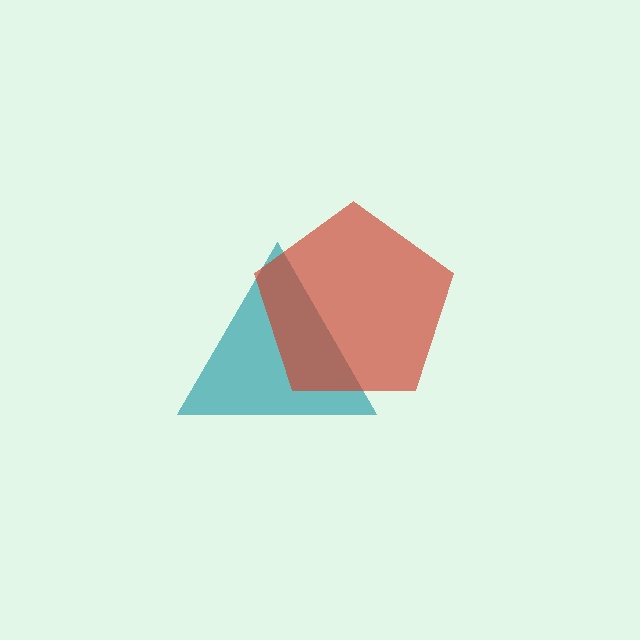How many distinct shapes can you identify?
There are 2 distinct shapes: a teal triangle, a red pentagon.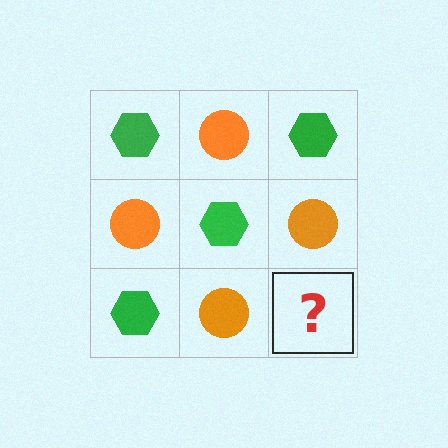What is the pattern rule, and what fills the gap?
The rule is that it alternates green hexagon and orange circle in a checkerboard pattern. The gap should be filled with a green hexagon.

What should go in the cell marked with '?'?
The missing cell should contain a green hexagon.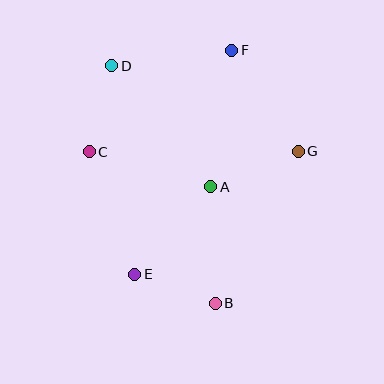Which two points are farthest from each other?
Points B and D are farthest from each other.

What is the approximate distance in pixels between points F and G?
The distance between F and G is approximately 121 pixels.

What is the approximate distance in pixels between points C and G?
The distance between C and G is approximately 209 pixels.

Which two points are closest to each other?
Points B and E are closest to each other.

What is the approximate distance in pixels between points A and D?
The distance between A and D is approximately 157 pixels.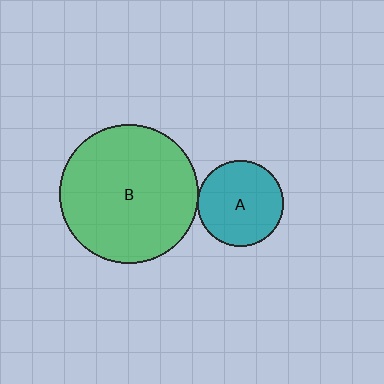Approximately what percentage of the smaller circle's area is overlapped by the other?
Approximately 5%.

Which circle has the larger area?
Circle B (green).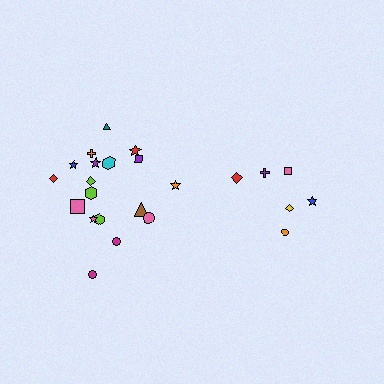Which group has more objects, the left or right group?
The left group.